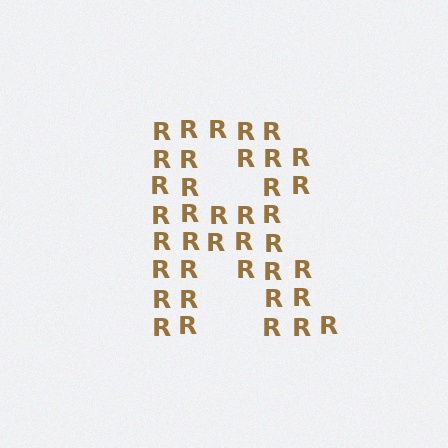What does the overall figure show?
The overall figure shows the letter R.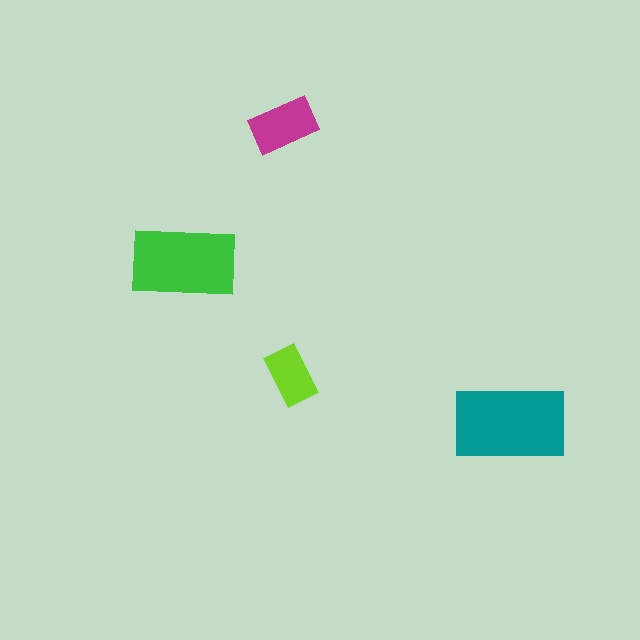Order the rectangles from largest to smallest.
the teal one, the green one, the magenta one, the lime one.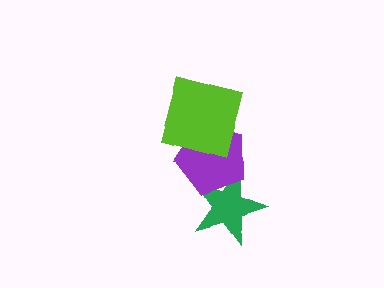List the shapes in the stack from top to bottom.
From top to bottom: the lime square, the purple pentagon, the green star.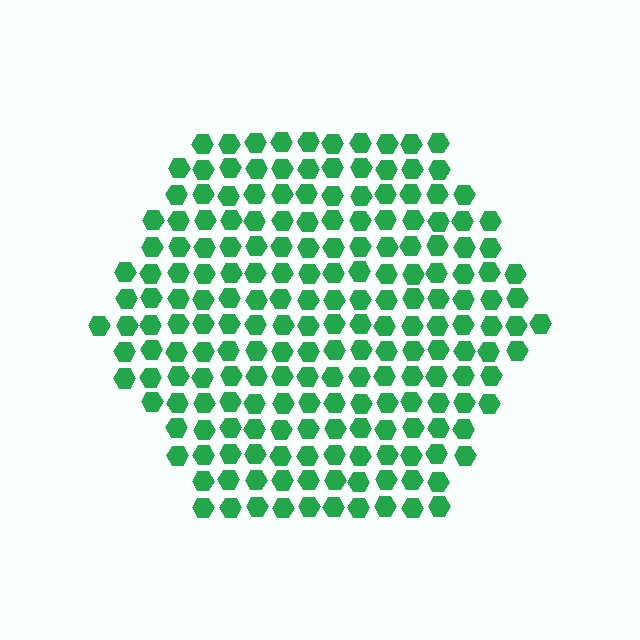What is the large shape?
The large shape is a hexagon.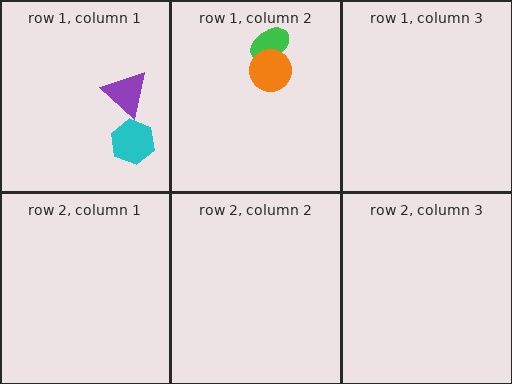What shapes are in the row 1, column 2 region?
The green ellipse, the orange circle.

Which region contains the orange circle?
The row 1, column 2 region.